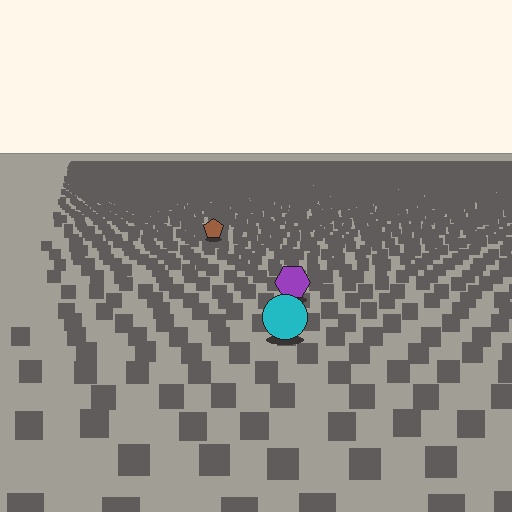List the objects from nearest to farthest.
From nearest to farthest: the cyan circle, the purple hexagon, the brown pentagon.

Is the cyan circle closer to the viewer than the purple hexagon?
Yes. The cyan circle is closer — you can tell from the texture gradient: the ground texture is coarser near it.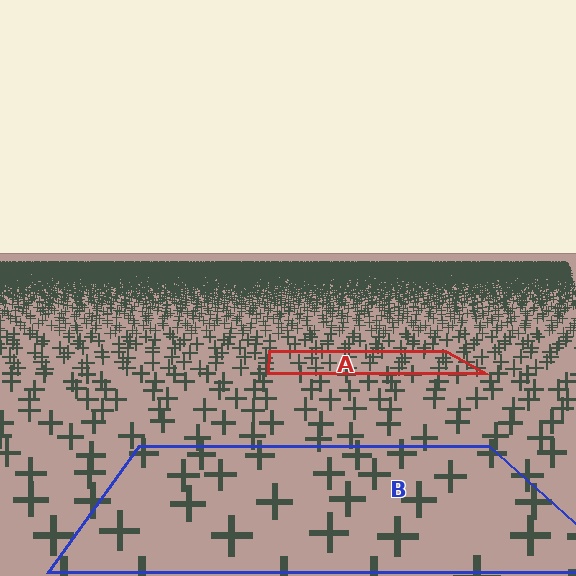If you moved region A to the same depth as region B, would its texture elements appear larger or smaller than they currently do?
They would appear larger. At a closer depth, the same texture elements are projected at a bigger on-screen size.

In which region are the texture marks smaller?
The texture marks are smaller in region A, because it is farther away.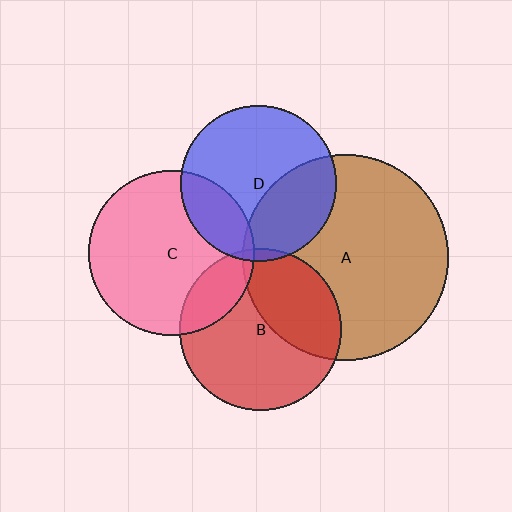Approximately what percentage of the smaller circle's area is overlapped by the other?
Approximately 5%.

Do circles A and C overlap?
Yes.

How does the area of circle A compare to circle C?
Approximately 1.6 times.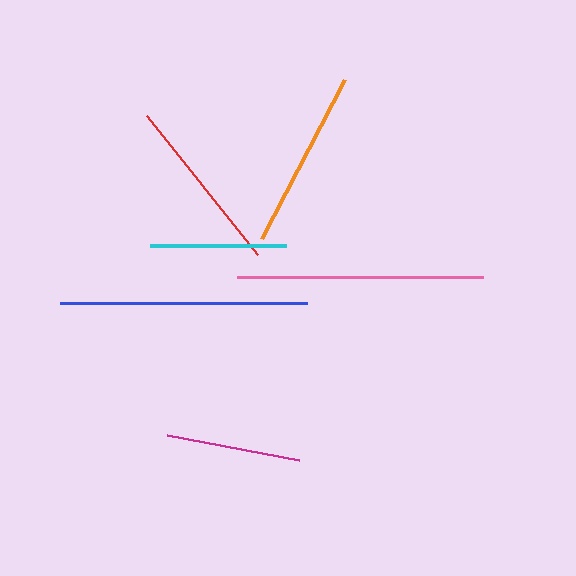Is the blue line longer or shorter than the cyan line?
The blue line is longer than the cyan line.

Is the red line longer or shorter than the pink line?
The pink line is longer than the red line.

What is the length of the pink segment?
The pink segment is approximately 247 pixels long.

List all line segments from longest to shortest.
From longest to shortest: pink, blue, orange, red, cyan, magenta.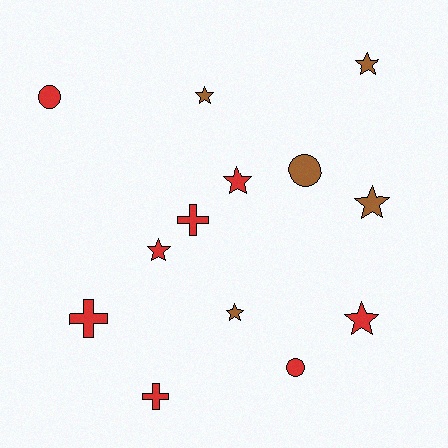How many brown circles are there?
There is 1 brown circle.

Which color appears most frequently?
Red, with 8 objects.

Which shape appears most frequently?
Star, with 7 objects.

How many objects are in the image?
There are 13 objects.